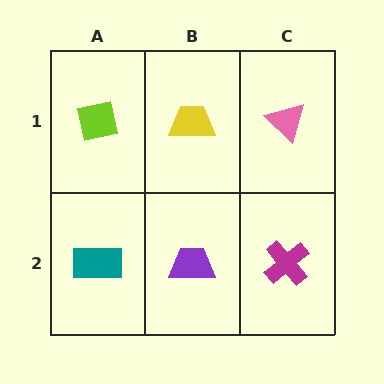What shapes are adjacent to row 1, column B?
A purple trapezoid (row 2, column B), a lime square (row 1, column A), a pink triangle (row 1, column C).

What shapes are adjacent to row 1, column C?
A magenta cross (row 2, column C), a yellow trapezoid (row 1, column B).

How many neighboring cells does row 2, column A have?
2.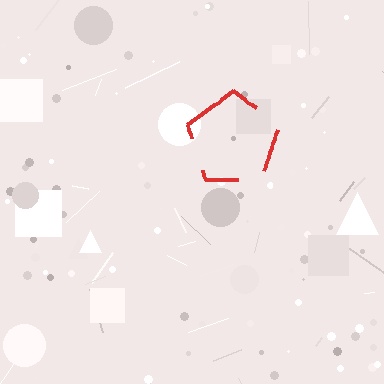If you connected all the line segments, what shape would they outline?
They would outline a pentagon.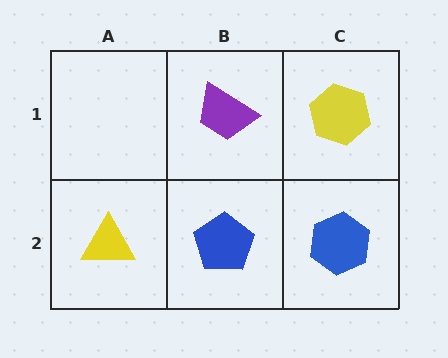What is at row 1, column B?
A purple trapezoid.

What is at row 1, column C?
A yellow hexagon.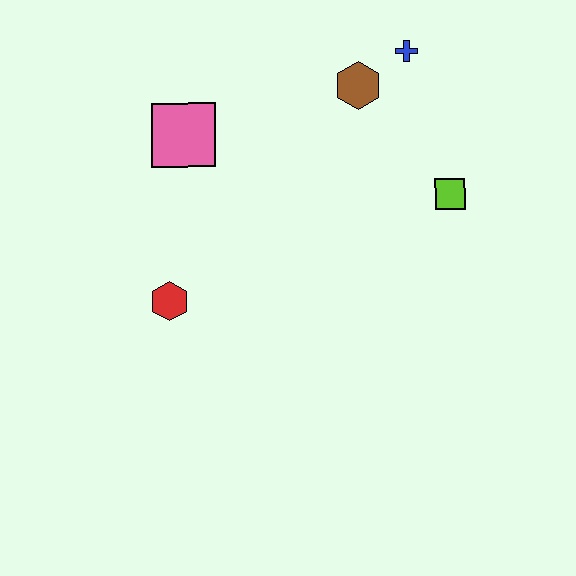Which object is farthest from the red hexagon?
The blue cross is farthest from the red hexagon.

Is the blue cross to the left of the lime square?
Yes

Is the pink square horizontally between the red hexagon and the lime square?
Yes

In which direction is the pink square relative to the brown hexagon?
The pink square is to the left of the brown hexagon.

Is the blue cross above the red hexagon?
Yes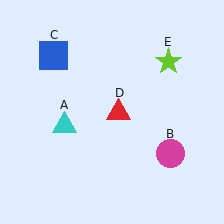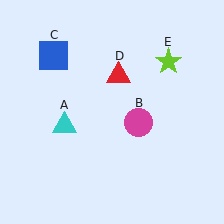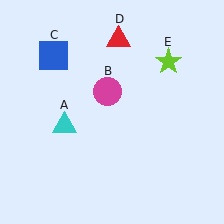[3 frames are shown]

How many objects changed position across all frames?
2 objects changed position: magenta circle (object B), red triangle (object D).